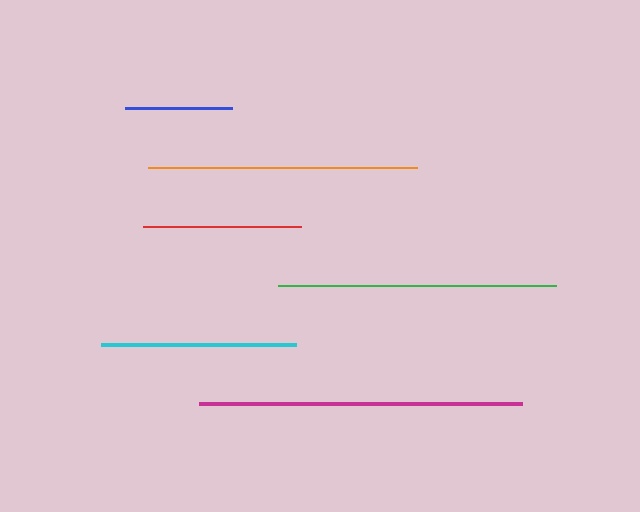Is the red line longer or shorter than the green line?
The green line is longer than the red line.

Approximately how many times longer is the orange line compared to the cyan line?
The orange line is approximately 1.4 times the length of the cyan line.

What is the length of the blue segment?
The blue segment is approximately 107 pixels long.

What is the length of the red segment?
The red segment is approximately 158 pixels long.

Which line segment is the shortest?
The blue line is the shortest at approximately 107 pixels.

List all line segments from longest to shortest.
From longest to shortest: magenta, green, orange, cyan, red, blue.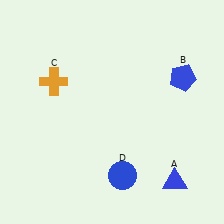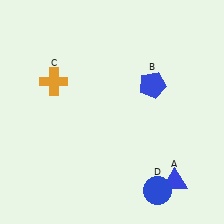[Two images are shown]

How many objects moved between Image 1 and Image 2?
2 objects moved between the two images.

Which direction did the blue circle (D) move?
The blue circle (D) moved right.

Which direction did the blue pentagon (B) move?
The blue pentagon (B) moved left.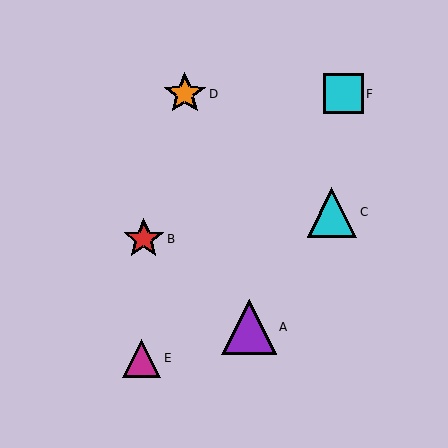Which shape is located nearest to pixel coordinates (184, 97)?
The orange star (labeled D) at (185, 94) is nearest to that location.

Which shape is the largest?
The purple triangle (labeled A) is the largest.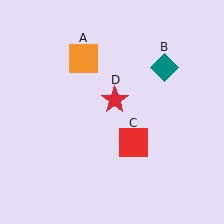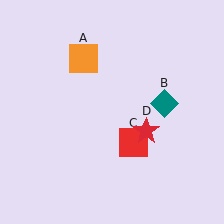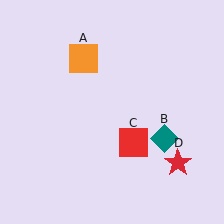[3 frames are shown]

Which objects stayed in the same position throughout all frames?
Orange square (object A) and red square (object C) remained stationary.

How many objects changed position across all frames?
2 objects changed position: teal diamond (object B), red star (object D).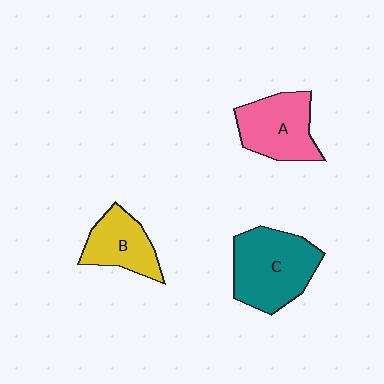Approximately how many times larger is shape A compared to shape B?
Approximately 1.3 times.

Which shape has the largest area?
Shape C (teal).